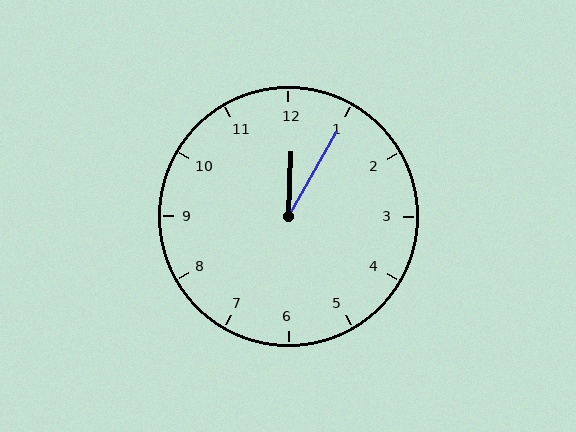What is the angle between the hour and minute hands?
Approximately 28 degrees.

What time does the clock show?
12:05.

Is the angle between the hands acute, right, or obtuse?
It is acute.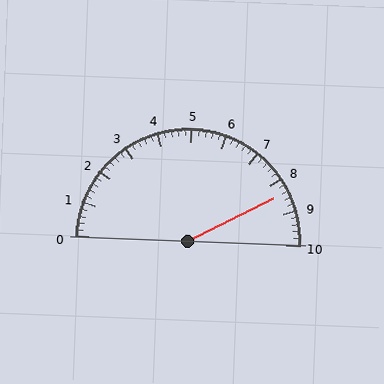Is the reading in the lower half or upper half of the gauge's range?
The reading is in the upper half of the range (0 to 10).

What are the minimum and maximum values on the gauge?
The gauge ranges from 0 to 10.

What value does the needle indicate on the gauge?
The needle indicates approximately 8.4.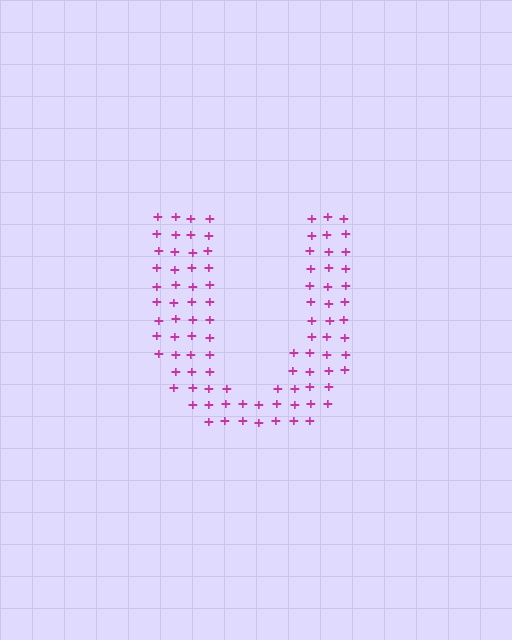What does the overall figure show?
The overall figure shows the letter U.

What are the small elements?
The small elements are plus signs.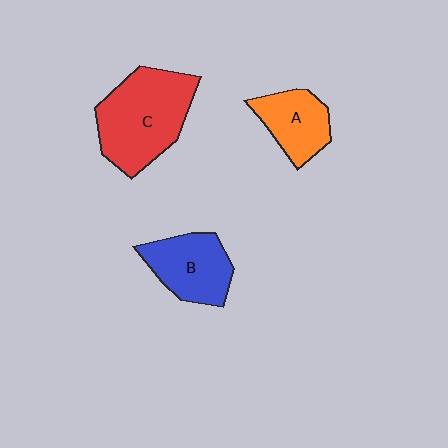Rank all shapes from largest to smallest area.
From largest to smallest: C (red), B (blue), A (orange).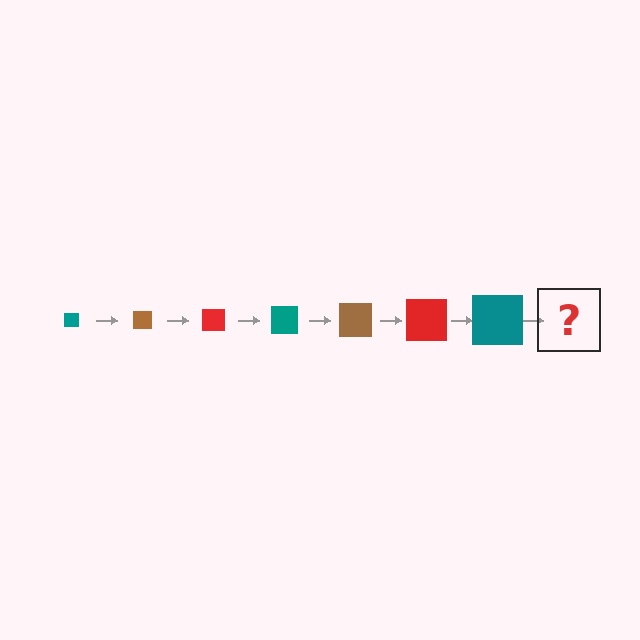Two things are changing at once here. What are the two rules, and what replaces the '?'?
The two rules are that the square grows larger each step and the color cycles through teal, brown, and red. The '?' should be a brown square, larger than the previous one.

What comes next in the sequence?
The next element should be a brown square, larger than the previous one.